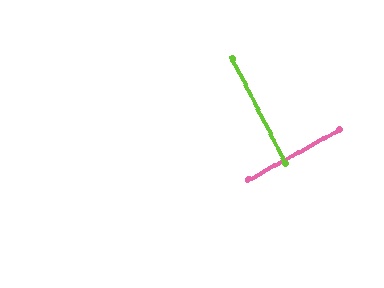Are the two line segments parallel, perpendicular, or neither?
Perpendicular — they meet at approximately 89°.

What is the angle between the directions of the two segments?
Approximately 89 degrees.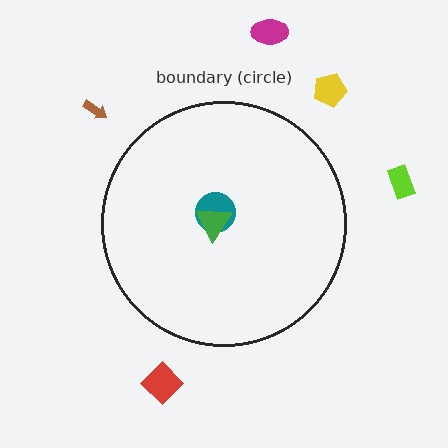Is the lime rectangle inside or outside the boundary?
Outside.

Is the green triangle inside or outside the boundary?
Inside.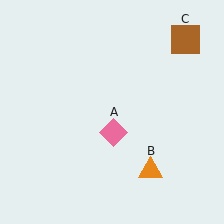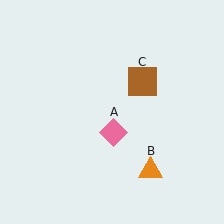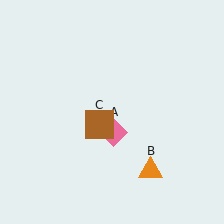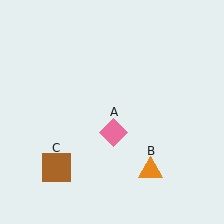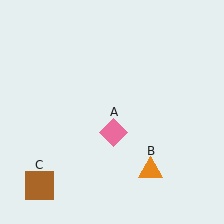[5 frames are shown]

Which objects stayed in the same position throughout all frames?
Pink diamond (object A) and orange triangle (object B) remained stationary.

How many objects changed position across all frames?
1 object changed position: brown square (object C).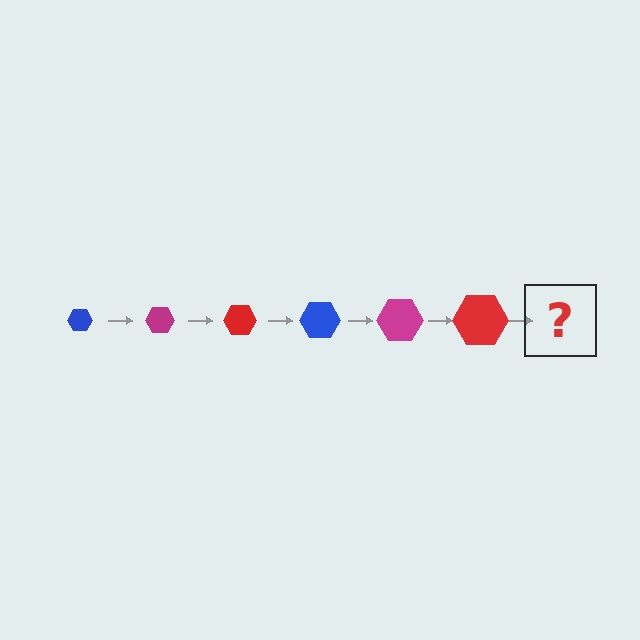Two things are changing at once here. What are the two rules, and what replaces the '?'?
The two rules are that the hexagon grows larger each step and the color cycles through blue, magenta, and red. The '?' should be a blue hexagon, larger than the previous one.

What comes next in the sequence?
The next element should be a blue hexagon, larger than the previous one.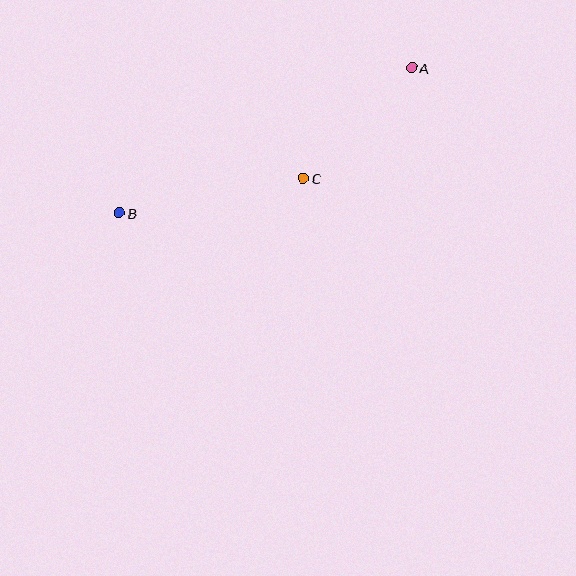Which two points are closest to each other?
Points A and C are closest to each other.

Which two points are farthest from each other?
Points A and B are farthest from each other.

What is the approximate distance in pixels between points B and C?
The distance between B and C is approximately 187 pixels.